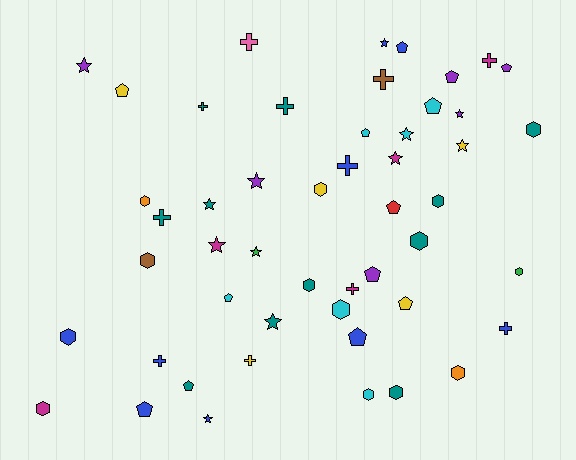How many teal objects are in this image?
There are 11 teal objects.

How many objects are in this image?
There are 50 objects.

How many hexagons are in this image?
There are 14 hexagons.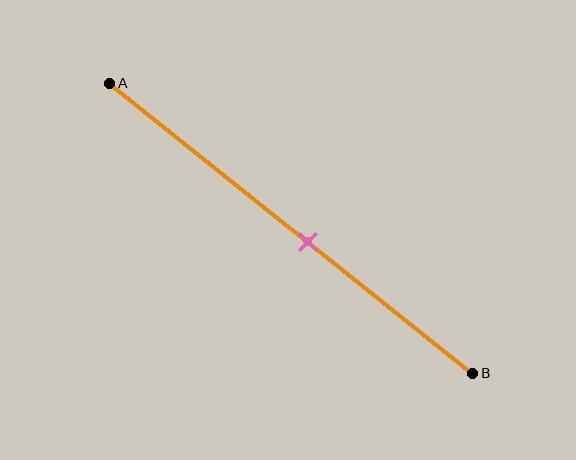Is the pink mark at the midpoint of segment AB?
No, the mark is at about 55% from A, not at the 50% midpoint.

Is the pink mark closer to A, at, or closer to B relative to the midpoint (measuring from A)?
The pink mark is closer to point B than the midpoint of segment AB.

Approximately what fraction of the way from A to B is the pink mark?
The pink mark is approximately 55% of the way from A to B.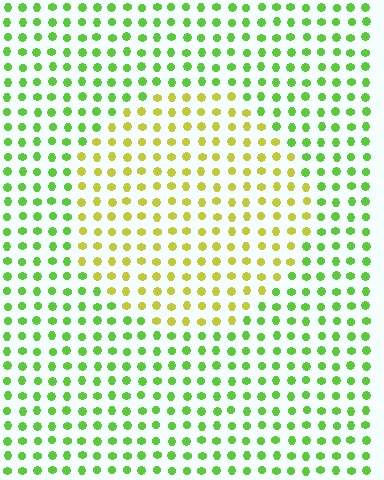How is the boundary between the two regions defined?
The boundary is defined purely by a slight shift in hue (about 43 degrees). Spacing, size, and orientation are identical on both sides.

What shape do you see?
I see a circle.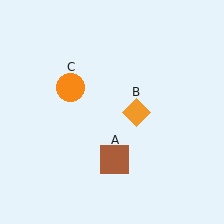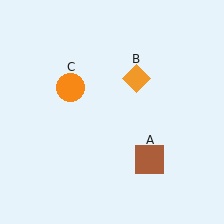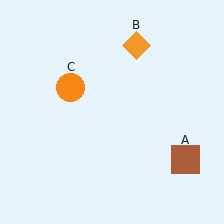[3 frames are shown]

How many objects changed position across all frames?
2 objects changed position: brown square (object A), orange diamond (object B).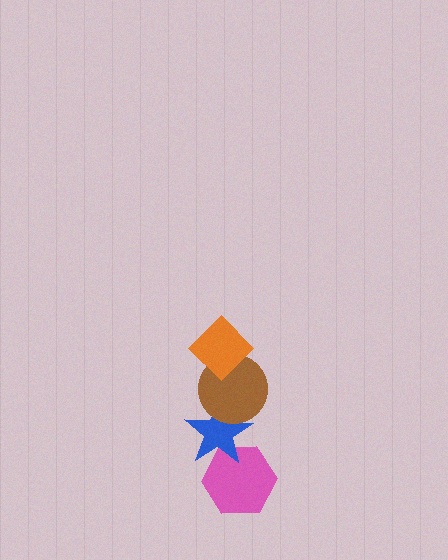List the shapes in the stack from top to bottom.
From top to bottom: the orange diamond, the brown circle, the blue star, the pink hexagon.